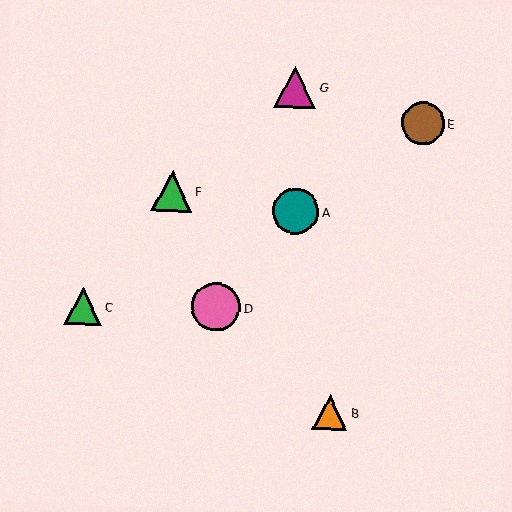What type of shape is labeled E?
Shape E is a brown circle.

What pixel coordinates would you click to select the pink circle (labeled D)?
Click at (216, 307) to select the pink circle D.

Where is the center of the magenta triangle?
The center of the magenta triangle is at (295, 87).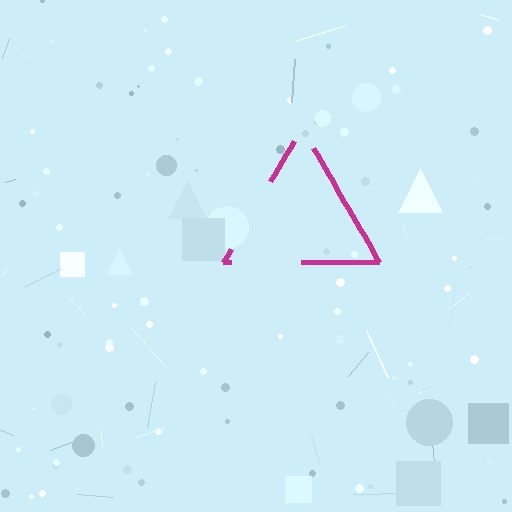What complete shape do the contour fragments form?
The contour fragments form a triangle.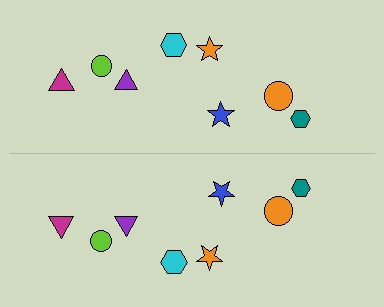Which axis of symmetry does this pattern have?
The pattern has a horizontal axis of symmetry running through the center of the image.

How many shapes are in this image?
There are 16 shapes in this image.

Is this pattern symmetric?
Yes, this pattern has bilateral (reflection) symmetry.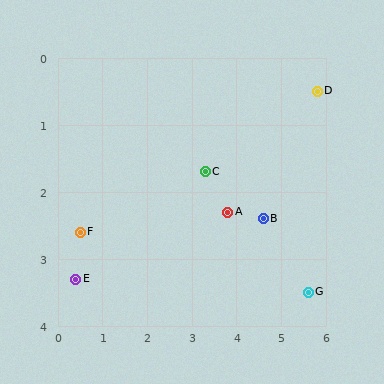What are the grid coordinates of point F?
Point F is at approximately (0.5, 2.6).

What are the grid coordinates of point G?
Point G is at approximately (5.6, 3.5).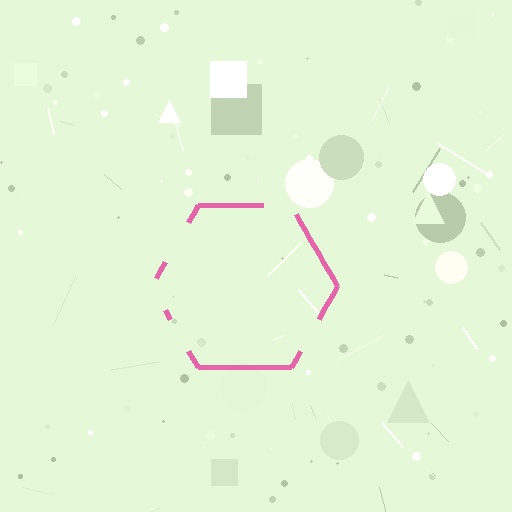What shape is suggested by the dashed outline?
The dashed outline suggests a hexagon.